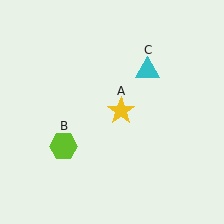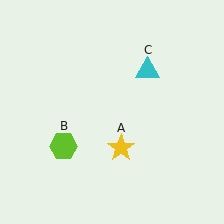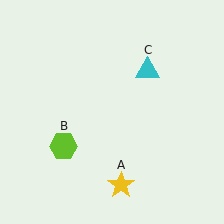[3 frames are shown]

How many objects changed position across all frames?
1 object changed position: yellow star (object A).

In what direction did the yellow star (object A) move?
The yellow star (object A) moved down.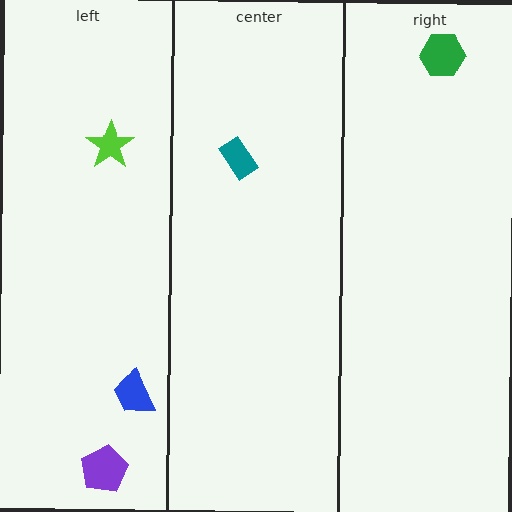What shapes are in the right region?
The green hexagon.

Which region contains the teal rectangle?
The center region.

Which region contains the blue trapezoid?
The left region.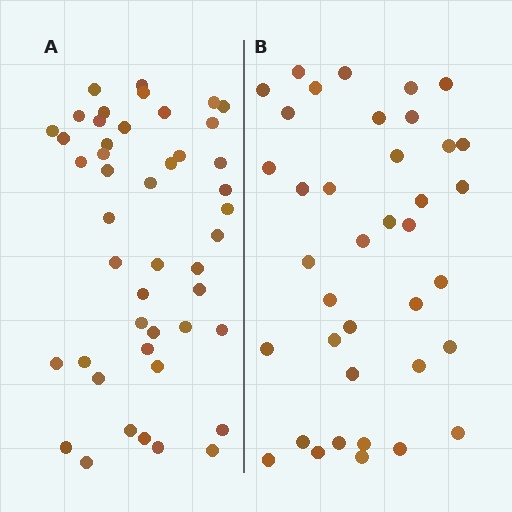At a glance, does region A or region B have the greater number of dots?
Region A (the left region) has more dots.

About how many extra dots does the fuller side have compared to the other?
Region A has roughly 8 or so more dots than region B.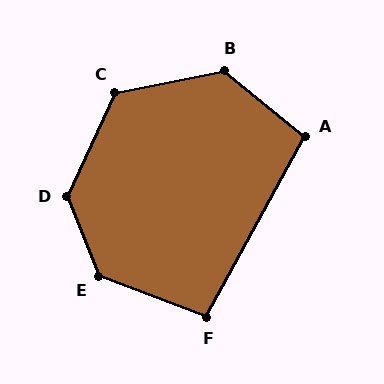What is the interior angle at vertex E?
Approximately 133 degrees (obtuse).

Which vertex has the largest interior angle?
D, at approximately 133 degrees.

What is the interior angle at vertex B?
Approximately 129 degrees (obtuse).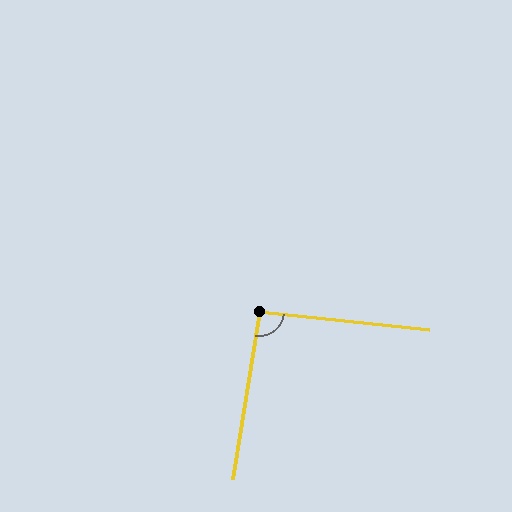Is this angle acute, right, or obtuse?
It is approximately a right angle.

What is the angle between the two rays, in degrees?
Approximately 93 degrees.